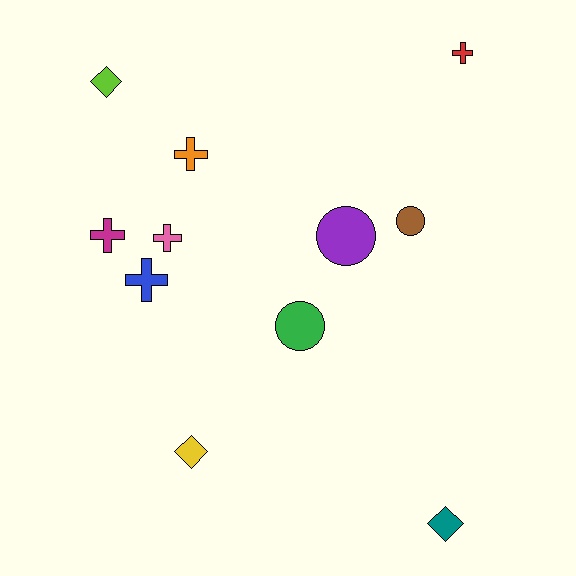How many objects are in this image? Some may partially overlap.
There are 11 objects.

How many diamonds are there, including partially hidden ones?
There are 3 diamonds.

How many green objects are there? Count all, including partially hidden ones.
There is 1 green object.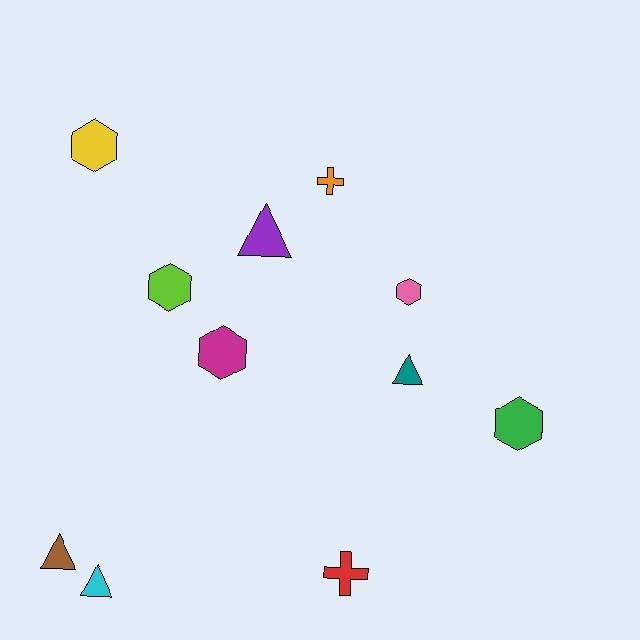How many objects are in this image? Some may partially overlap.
There are 11 objects.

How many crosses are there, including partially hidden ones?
There are 2 crosses.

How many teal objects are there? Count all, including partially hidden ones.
There is 1 teal object.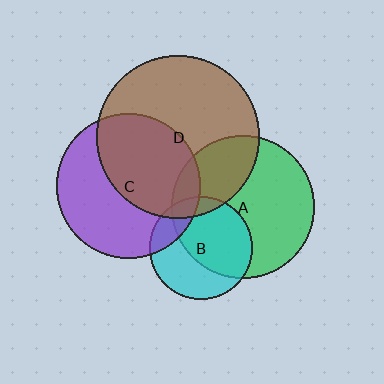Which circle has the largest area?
Circle D (brown).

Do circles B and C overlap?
Yes.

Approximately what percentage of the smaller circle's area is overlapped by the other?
Approximately 20%.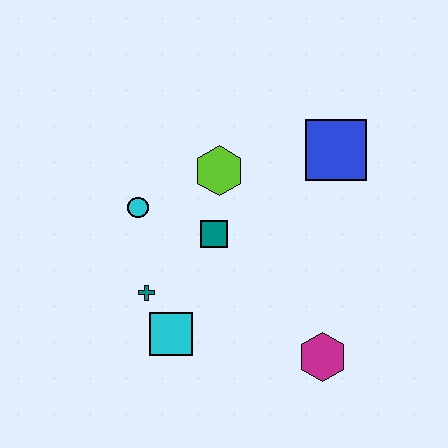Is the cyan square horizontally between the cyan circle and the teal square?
Yes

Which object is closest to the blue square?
The lime hexagon is closest to the blue square.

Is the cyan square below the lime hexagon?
Yes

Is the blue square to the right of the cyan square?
Yes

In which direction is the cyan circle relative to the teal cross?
The cyan circle is above the teal cross.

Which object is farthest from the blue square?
The cyan square is farthest from the blue square.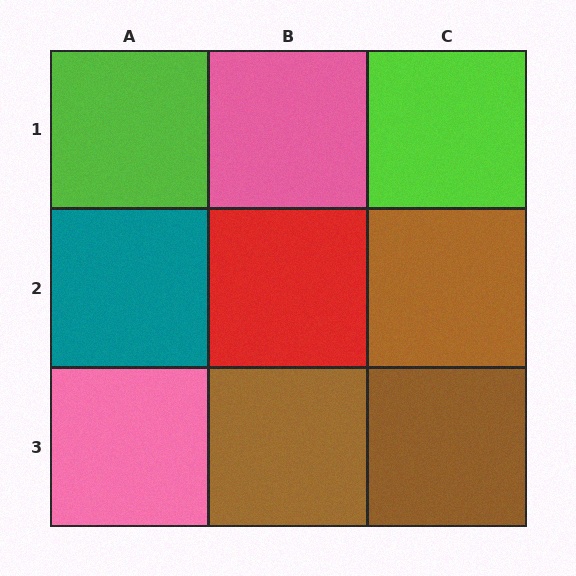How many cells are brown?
3 cells are brown.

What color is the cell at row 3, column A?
Pink.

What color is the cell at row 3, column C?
Brown.